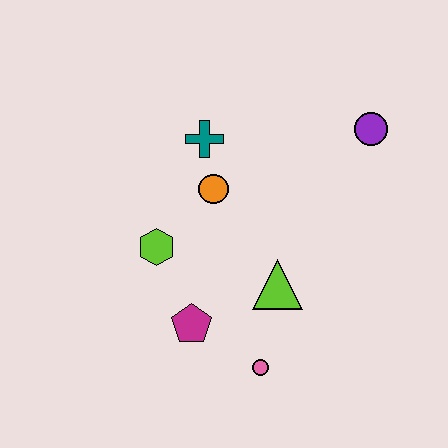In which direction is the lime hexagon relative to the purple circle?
The lime hexagon is to the left of the purple circle.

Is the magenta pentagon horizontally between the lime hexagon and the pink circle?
Yes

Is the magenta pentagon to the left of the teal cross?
Yes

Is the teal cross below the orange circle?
No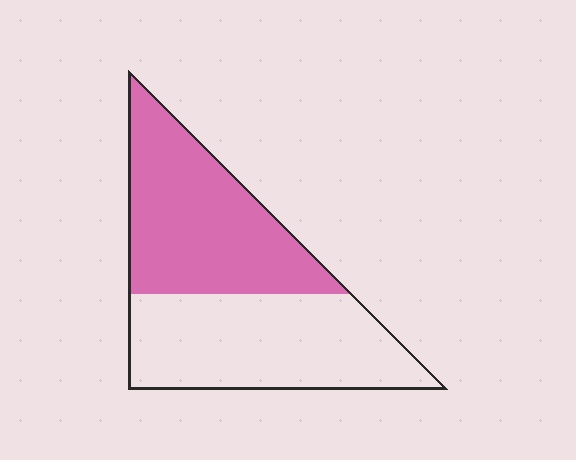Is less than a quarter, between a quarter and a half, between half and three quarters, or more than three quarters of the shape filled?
Between a quarter and a half.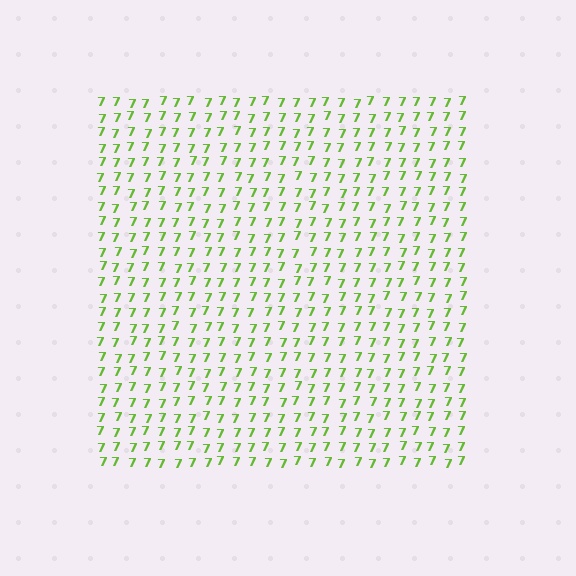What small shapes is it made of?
It is made of small digit 7's.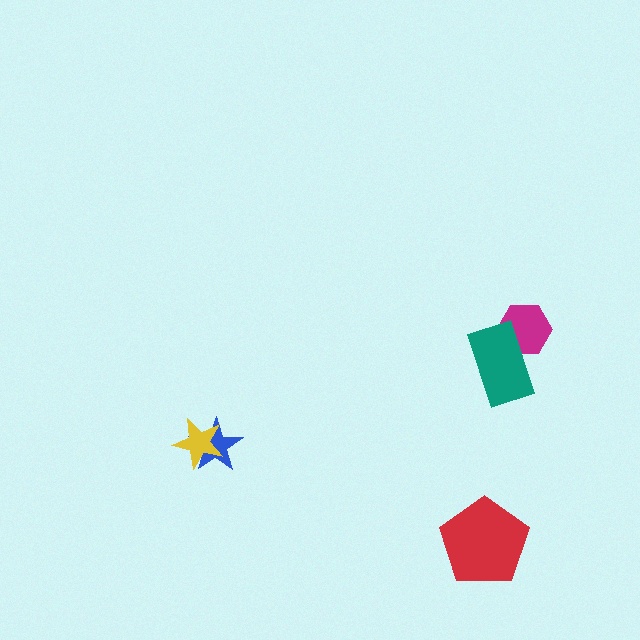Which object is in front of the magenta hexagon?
The teal rectangle is in front of the magenta hexagon.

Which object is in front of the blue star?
The yellow star is in front of the blue star.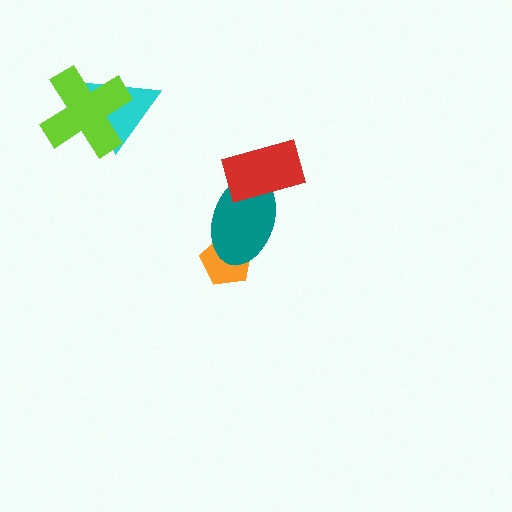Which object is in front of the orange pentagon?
The teal ellipse is in front of the orange pentagon.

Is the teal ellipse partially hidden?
Yes, it is partially covered by another shape.